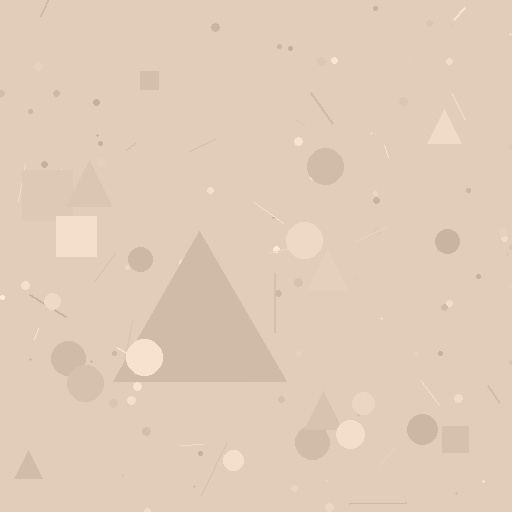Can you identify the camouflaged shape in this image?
The camouflaged shape is a triangle.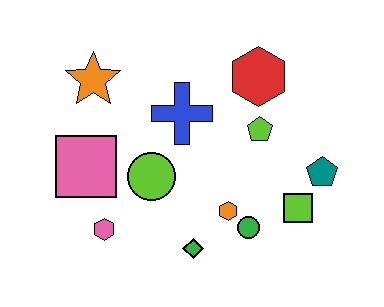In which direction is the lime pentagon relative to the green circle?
The lime pentagon is above the green circle.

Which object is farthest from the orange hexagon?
The orange star is farthest from the orange hexagon.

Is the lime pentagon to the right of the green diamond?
Yes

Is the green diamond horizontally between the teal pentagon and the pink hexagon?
Yes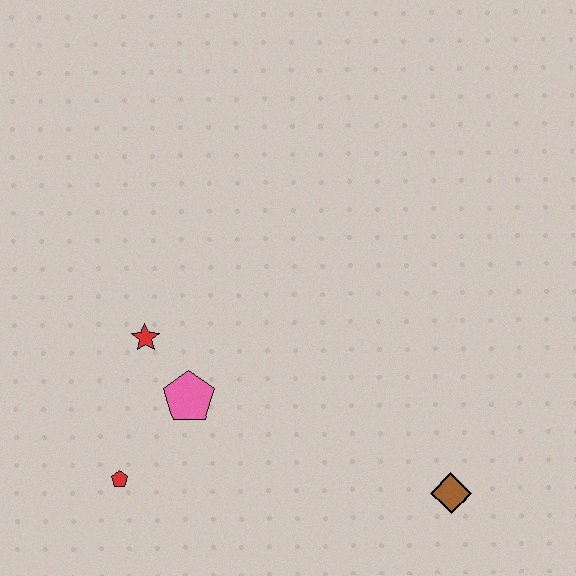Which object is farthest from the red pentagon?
The brown diamond is farthest from the red pentagon.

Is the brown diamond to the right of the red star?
Yes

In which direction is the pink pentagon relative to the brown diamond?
The pink pentagon is to the left of the brown diamond.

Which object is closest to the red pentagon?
The pink pentagon is closest to the red pentagon.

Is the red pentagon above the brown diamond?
Yes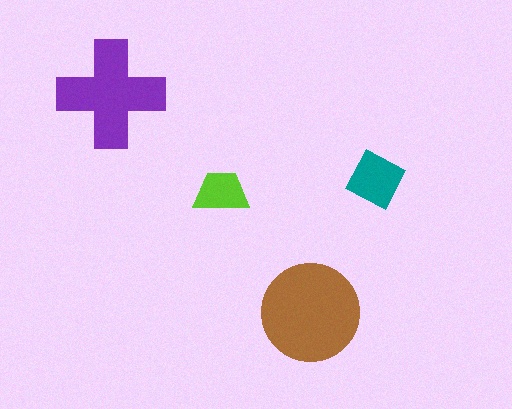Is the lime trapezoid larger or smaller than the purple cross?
Smaller.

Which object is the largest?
The brown circle.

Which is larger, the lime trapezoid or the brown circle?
The brown circle.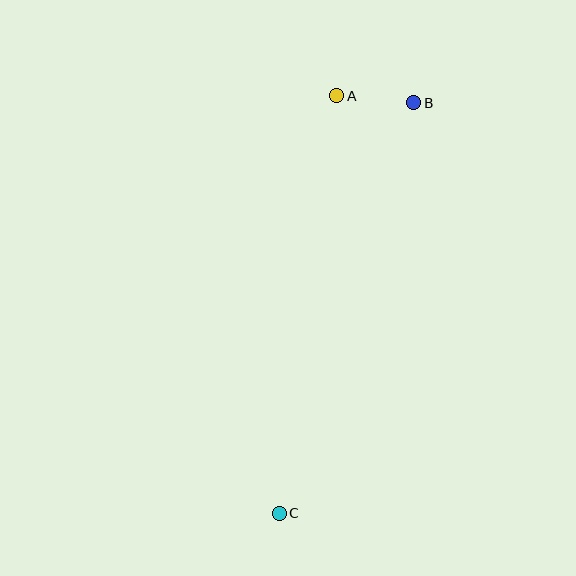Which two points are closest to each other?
Points A and B are closest to each other.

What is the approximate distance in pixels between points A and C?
The distance between A and C is approximately 421 pixels.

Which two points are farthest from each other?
Points B and C are farthest from each other.